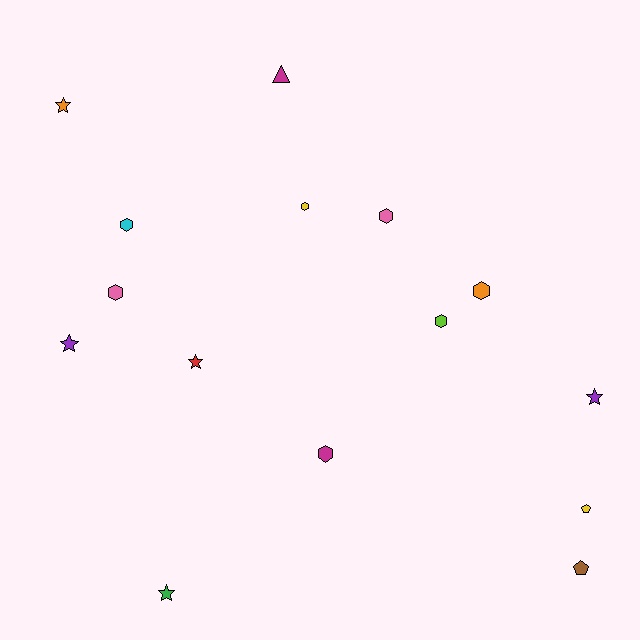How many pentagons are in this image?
There are 2 pentagons.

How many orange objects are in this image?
There are 2 orange objects.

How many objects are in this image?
There are 15 objects.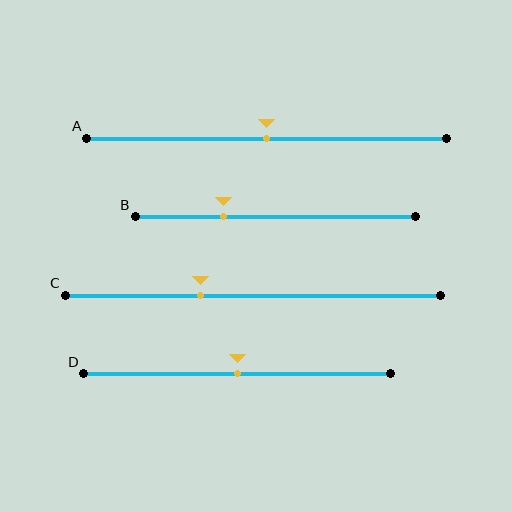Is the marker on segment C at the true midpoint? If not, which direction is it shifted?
No, the marker on segment C is shifted to the left by about 14% of the segment length.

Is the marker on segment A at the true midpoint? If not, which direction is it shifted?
Yes, the marker on segment A is at the true midpoint.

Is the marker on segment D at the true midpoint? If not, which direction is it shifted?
Yes, the marker on segment D is at the true midpoint.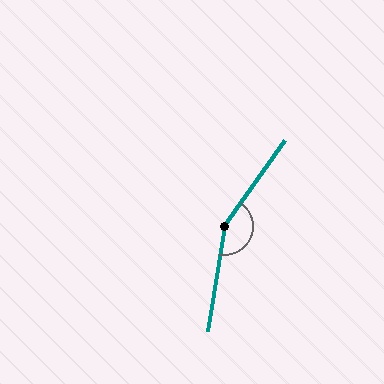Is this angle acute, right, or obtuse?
It is obtuse.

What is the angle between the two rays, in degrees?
Approximately 154 degrees.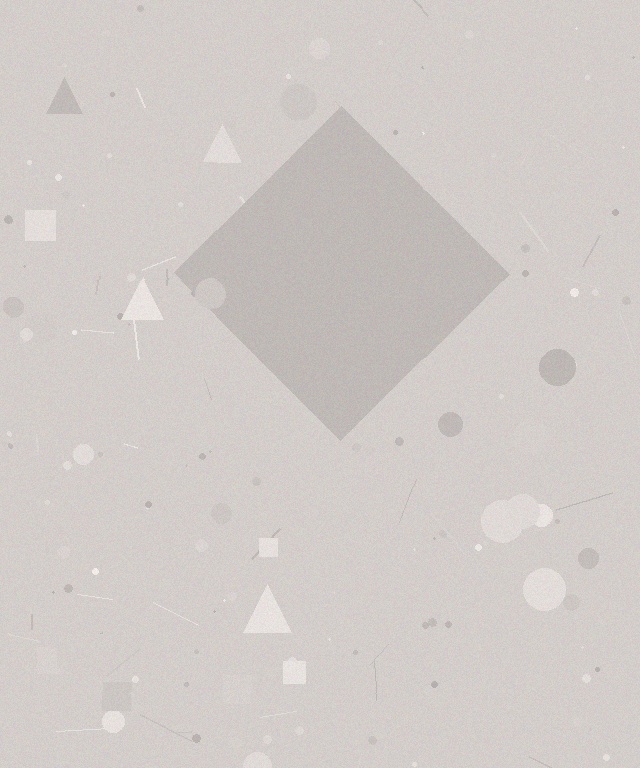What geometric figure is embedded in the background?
A diamond is embedded in the background.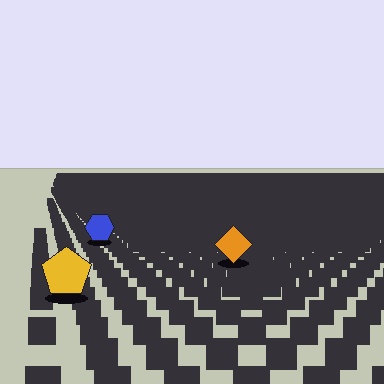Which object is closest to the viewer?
The yellow pentagon is closest. The texture marks near it are larger and more spread out.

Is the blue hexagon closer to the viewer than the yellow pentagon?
No. The yellow pentagon is closer — you can tell from the texture gradient: the ground texture is coarser near it.